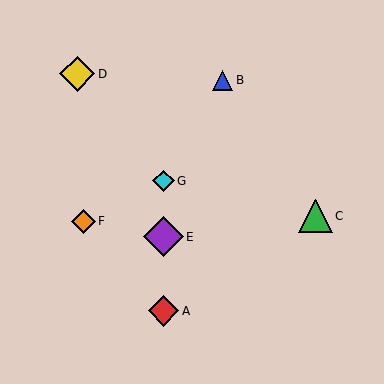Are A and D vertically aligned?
No, A is at x≈163 and D is at x≈77.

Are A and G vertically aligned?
Yes, both are at x≈163.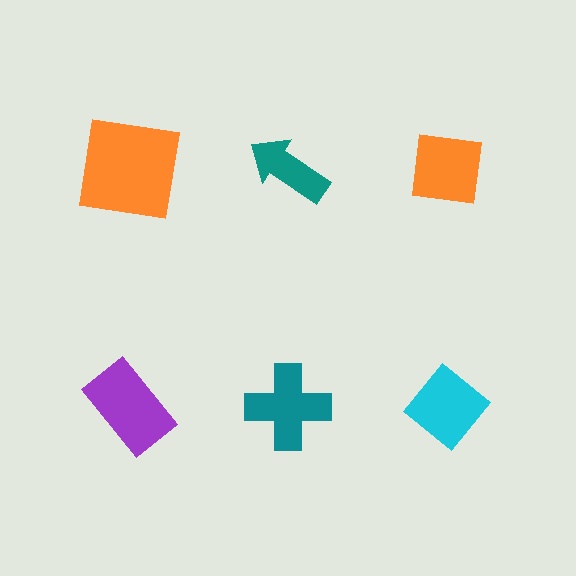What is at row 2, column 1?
A purple rectangle.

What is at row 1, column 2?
A teal arrow.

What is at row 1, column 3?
An orange square.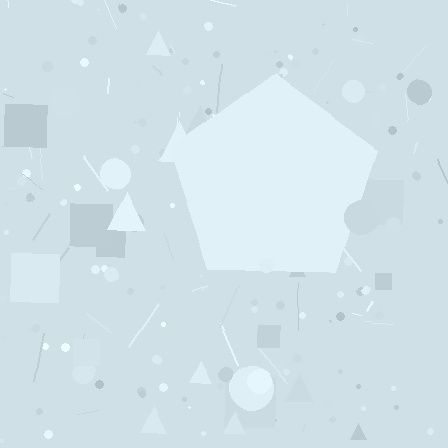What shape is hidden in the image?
A pentagon is hidden in the image.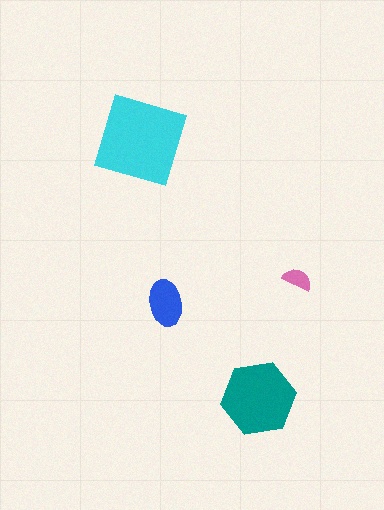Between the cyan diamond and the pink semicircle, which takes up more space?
The cyan diamond.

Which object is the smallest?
The pink semicircle.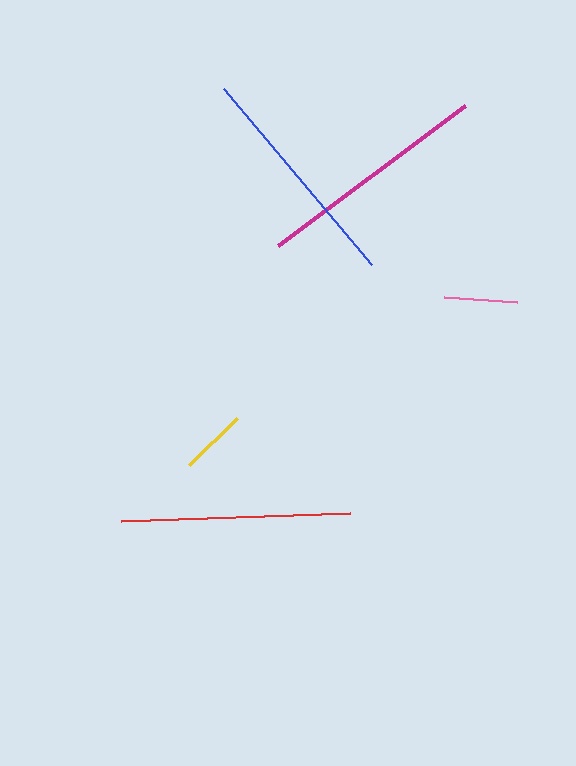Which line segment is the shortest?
The yellow line is the shortest at approximately 67 pixels.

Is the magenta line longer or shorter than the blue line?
The magenta line is longer than the blue line.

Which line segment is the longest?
The magenta line is the longest at approximately 233 pixels.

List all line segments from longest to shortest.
From longest to shortest: magenta, blue, red, pink, yellow.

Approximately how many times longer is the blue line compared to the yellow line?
The blue line is approximately 3.4 times the length of the yellow line.